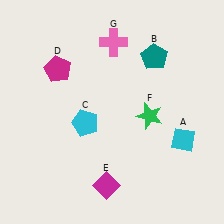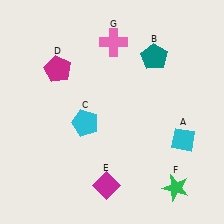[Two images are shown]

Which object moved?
The green star (F) moved down.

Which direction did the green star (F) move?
The green star (F) moved down.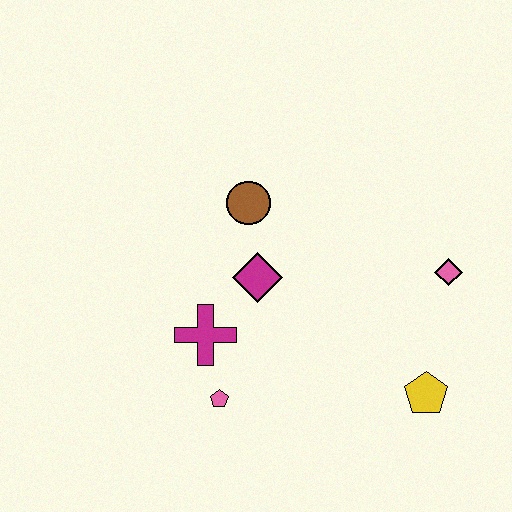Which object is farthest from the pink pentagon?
The pink diamond is farthest from the pink pentagon.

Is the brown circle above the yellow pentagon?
Yes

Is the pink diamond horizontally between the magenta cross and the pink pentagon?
No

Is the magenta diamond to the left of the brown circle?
No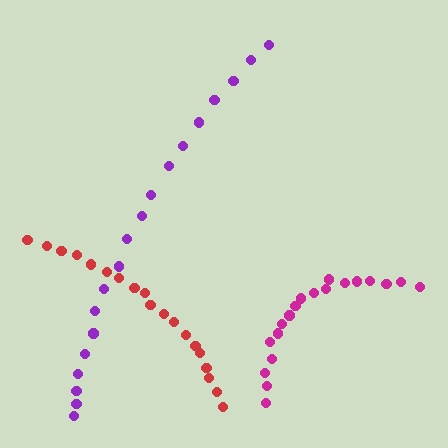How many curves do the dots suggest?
There are 3 distinct paths.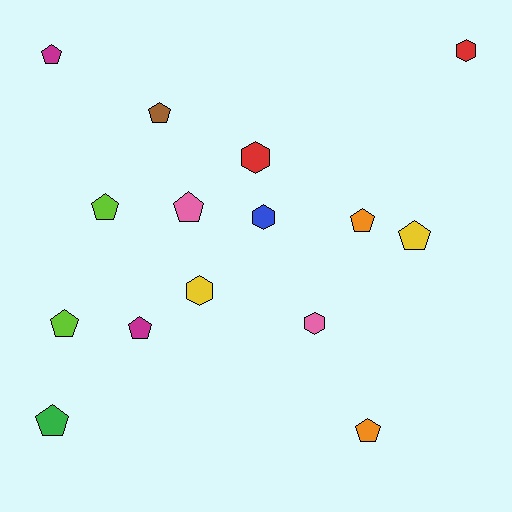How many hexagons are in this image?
There are 5 hexagons.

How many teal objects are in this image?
There are no teal objects.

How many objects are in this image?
There are 15 objects.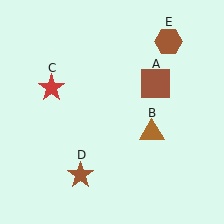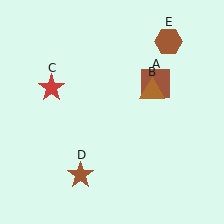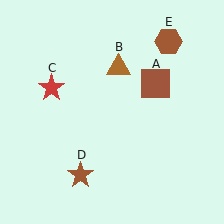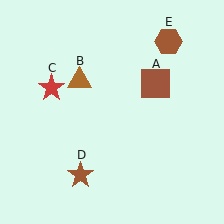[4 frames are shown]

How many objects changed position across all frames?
1 object changed position: brown triangle (object B).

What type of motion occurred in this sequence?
The brown triangle (object B) rotated counterclockwise around the center of the scene.